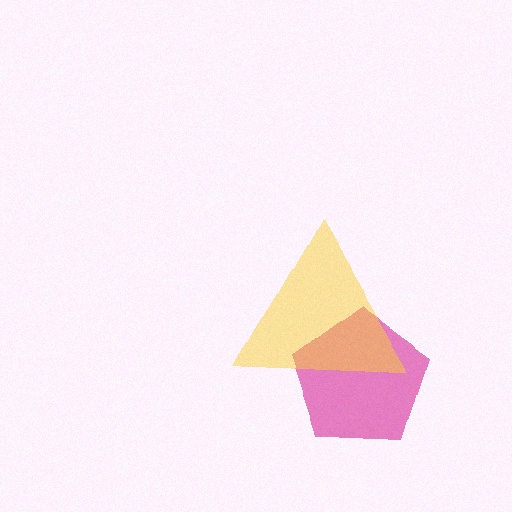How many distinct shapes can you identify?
There are 2 distinct shapes: a magenta pentagon, a yellow triangle.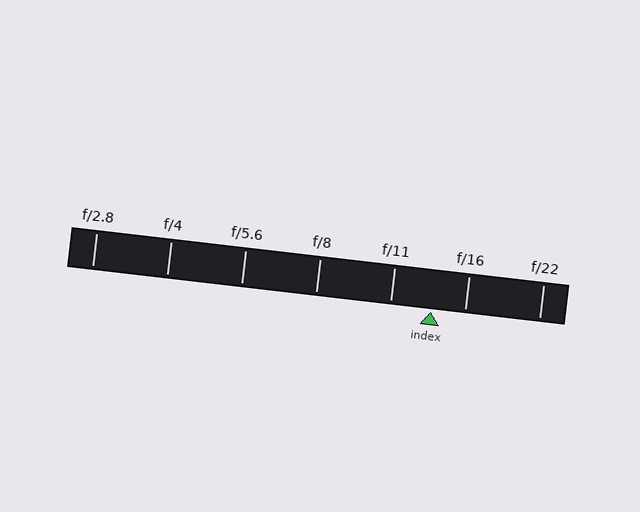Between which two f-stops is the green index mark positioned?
The index mark is between f/11 and f/16.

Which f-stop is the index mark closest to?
The index mark is closest to f/16.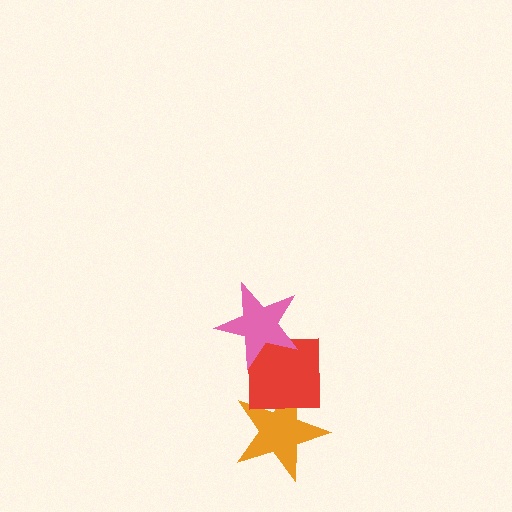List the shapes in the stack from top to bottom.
From top to bottom: the pink star, the red square, the orange star.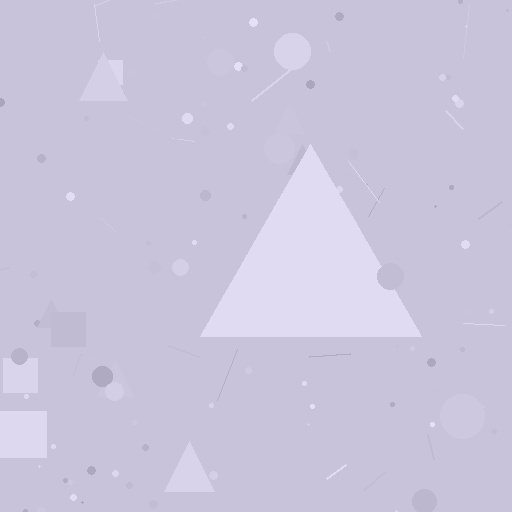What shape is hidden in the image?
A triangle is hidden in the image.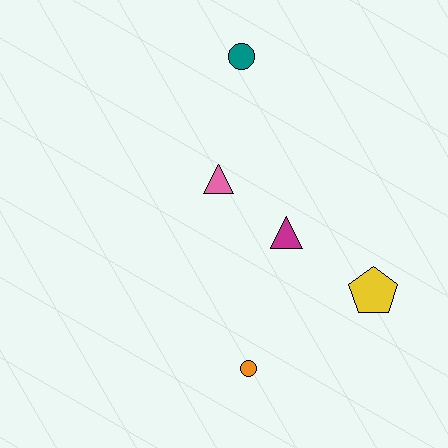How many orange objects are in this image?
There is 1 orange object.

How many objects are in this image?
There are 5 objects.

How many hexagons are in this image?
There are no hexagons.